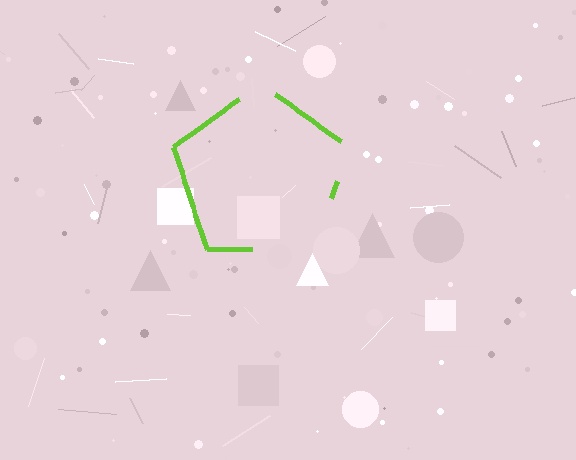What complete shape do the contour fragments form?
The contour fragments form a pentagon.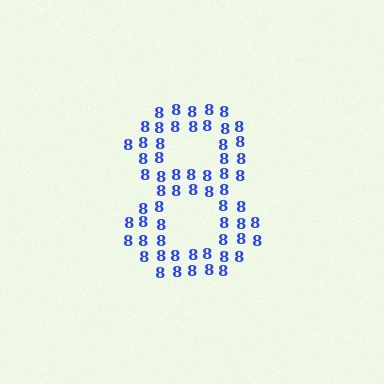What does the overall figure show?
The overall figure shows the digit 8.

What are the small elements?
The small elements are digit 8's.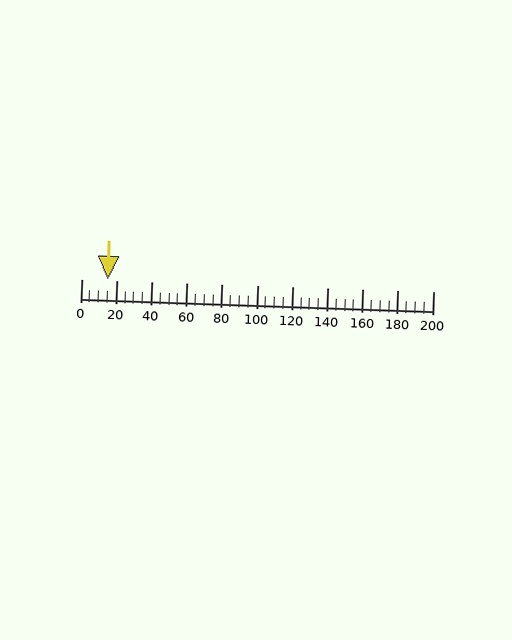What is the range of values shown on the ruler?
The ruler shows values from 0 to 200.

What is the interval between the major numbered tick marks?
The major tick marks are spaced 20 units apart.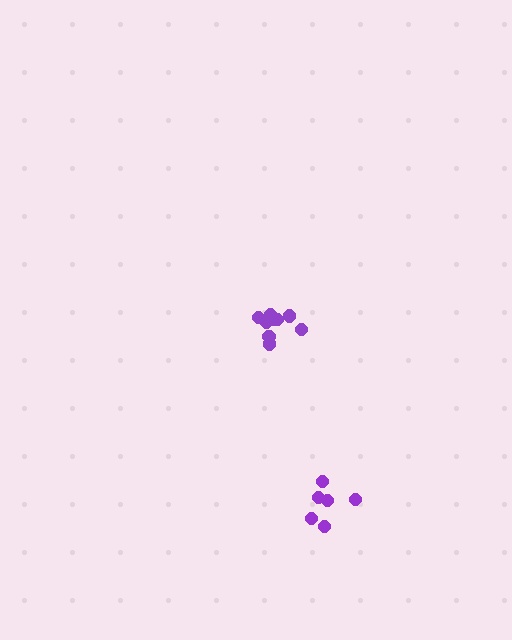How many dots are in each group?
Group 1: 6 dots, Group 2: 11 dots (17 total).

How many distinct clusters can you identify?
There are 2 distinct clusters.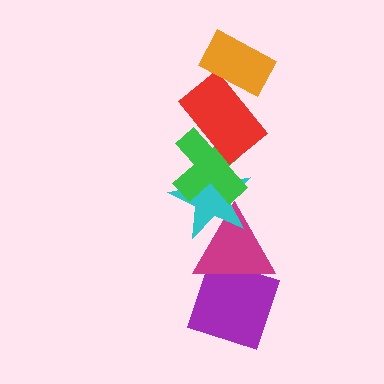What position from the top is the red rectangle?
The red rectangle is 2nd from the top.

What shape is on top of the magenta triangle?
The cyan star is on top of the magenta triangle.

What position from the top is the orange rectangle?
The orange rectangle is 1st from the top.